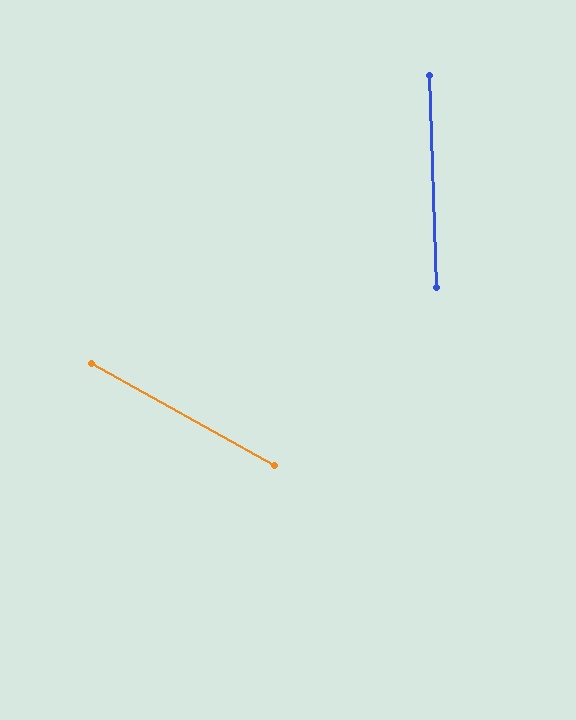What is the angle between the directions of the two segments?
Approximately 59 degrees.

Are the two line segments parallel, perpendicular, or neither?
Neither parallel nor perpendicular — they differ by about 59°.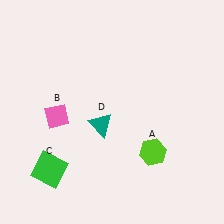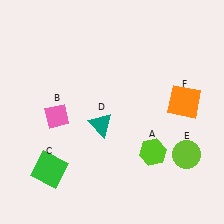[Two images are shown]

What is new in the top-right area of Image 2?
An orange square (F) was added in the top-right area of Image 2.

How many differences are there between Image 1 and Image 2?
There are 2 differences between the two images.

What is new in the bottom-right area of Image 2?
A lime circle (E) was added in the bottom-right area of Image 2.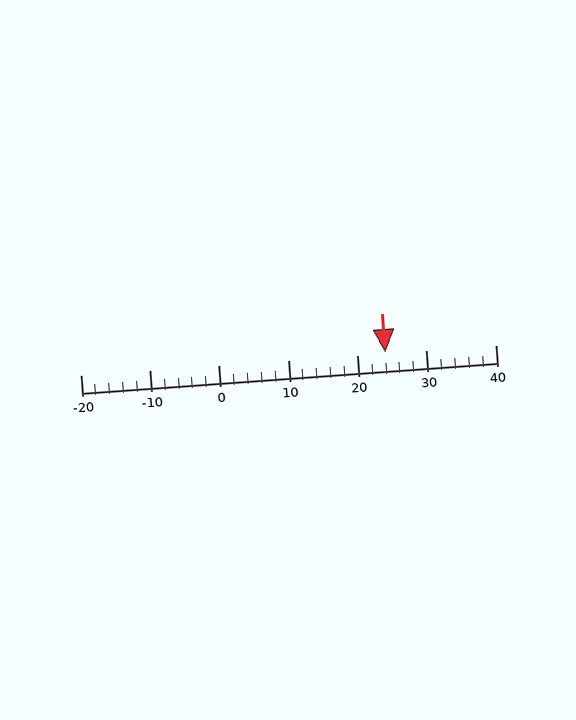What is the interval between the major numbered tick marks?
The major tick marks are spaced 10 units apart.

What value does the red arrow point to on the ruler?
The red arrow points to approximately 24.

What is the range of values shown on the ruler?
The ruler shows values from -20 to 40.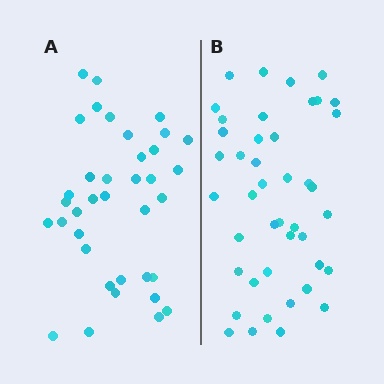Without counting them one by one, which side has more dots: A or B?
Region B (the right region) has more dots.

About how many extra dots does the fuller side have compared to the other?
Region B has about 6 more dots than region A.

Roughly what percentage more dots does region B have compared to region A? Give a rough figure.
About 15% more.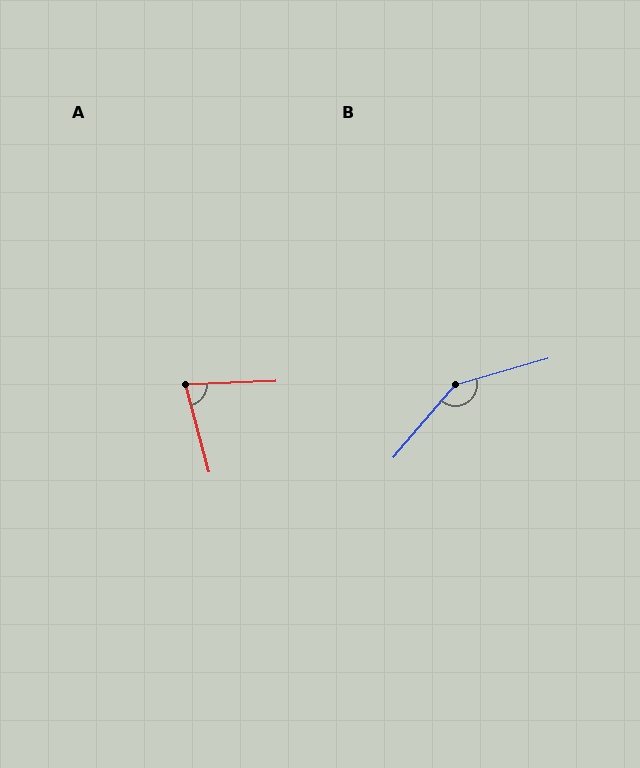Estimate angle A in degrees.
Approximately 77 degrees.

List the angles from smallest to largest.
A (77°), B (146°).